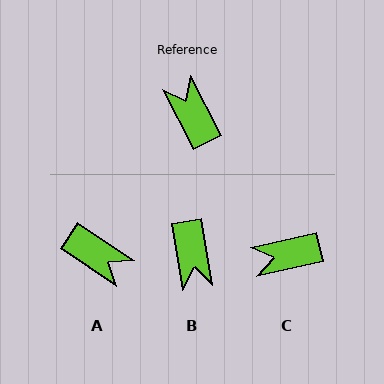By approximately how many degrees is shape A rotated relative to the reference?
Approximately 151 degrees clockwise.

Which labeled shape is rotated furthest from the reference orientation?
B, about 162 degrees away.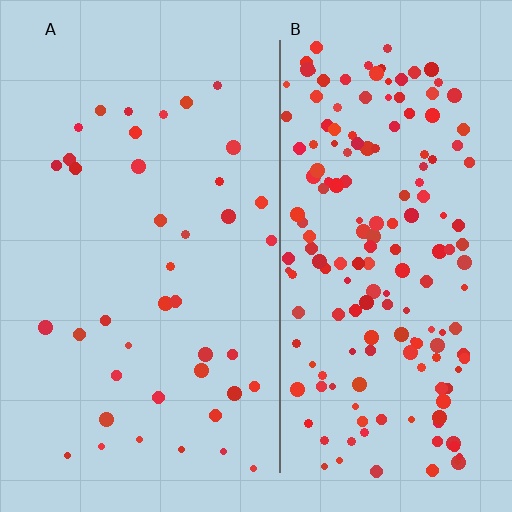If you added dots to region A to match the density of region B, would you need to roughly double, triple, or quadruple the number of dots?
Approximately quadruple.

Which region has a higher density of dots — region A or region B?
B (the right).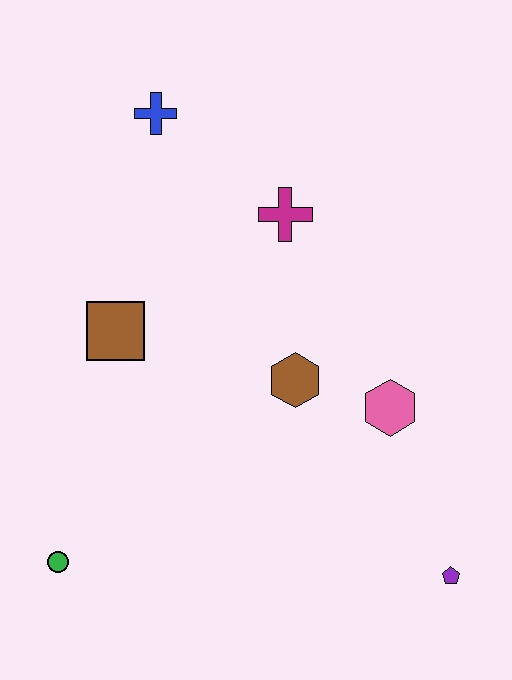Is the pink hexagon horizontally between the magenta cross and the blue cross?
No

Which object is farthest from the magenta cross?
The green circle is farthest from the magenta cross.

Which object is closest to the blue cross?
The magenta cross is closest to the blue cross.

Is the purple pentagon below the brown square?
Yes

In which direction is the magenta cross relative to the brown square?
The magenta cross is to the right of the brown square.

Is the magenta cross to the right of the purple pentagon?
No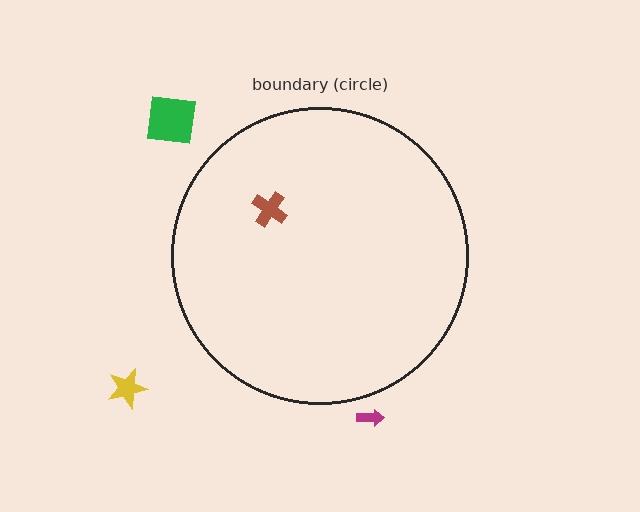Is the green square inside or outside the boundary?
Outside.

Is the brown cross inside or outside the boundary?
Inside.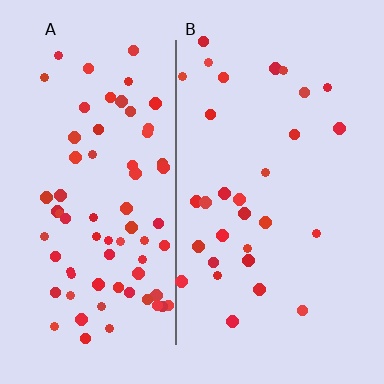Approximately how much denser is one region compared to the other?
Approximately 2.4× — region A over region B.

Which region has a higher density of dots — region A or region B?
A (the left).